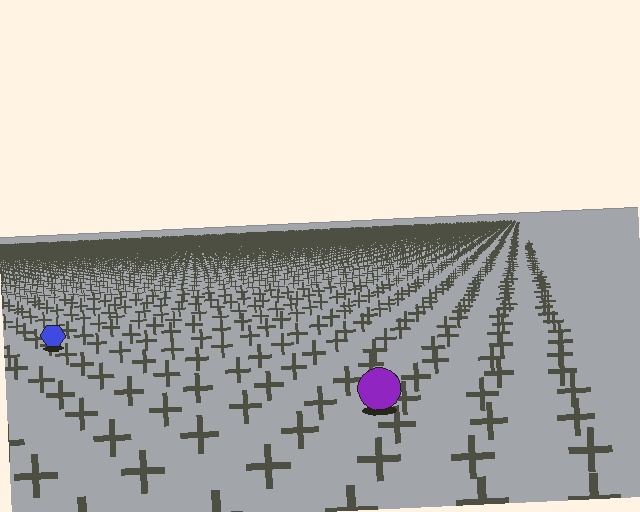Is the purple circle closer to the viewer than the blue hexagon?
Yes. The purple circle is closer — you can tell from the texture gradient: the ground texture is coarser near it.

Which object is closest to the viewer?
The purple circle is closest. The texture marks near it are larger and more spread out.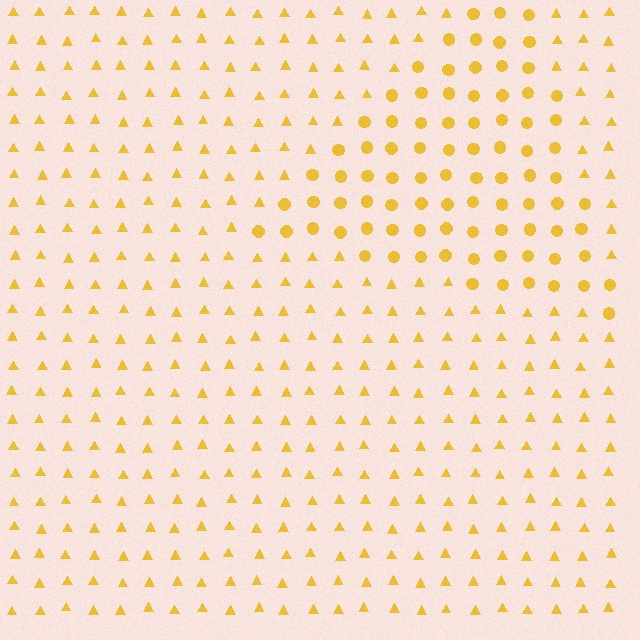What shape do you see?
I see a triangle.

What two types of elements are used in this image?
The image uses circles inside the triangle region and triangles outside it.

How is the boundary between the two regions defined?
The boundary is defined by a change in element shape: circles inside vs. triangles outside. All elements share the same color and spacing.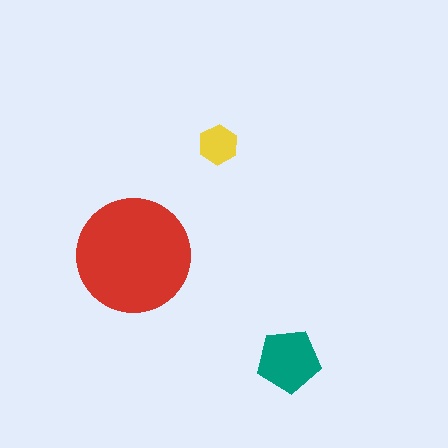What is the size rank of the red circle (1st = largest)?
1st.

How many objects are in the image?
There are 3 objects in the image.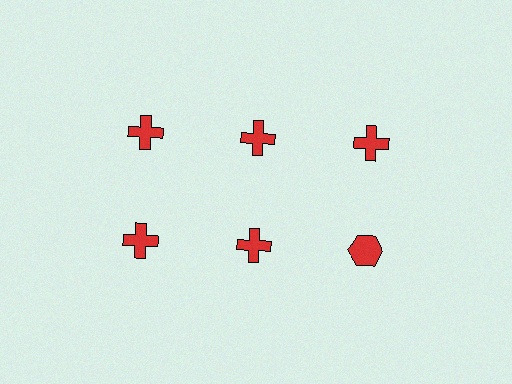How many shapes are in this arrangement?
There are 6 shapes arranged in a grid pattern.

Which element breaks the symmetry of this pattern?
The red hexagon in the second row, center column breaks the symmetry. All other shapes are red crosses.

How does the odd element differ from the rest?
It has a different shape: hexagon instead of cross.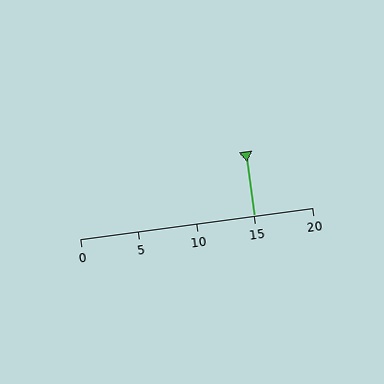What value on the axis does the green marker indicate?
The marker indicates approximately 15.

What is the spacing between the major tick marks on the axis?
The major ticks are spaced 5 apart.